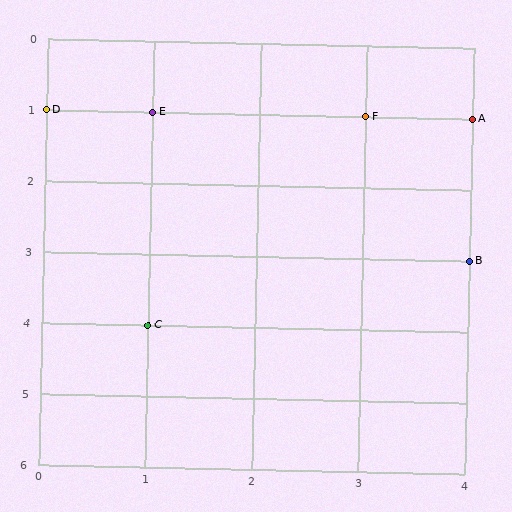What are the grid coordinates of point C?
Point C is at grid coordinates (1, 4).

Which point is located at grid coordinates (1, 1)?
Point E is at (1, 1).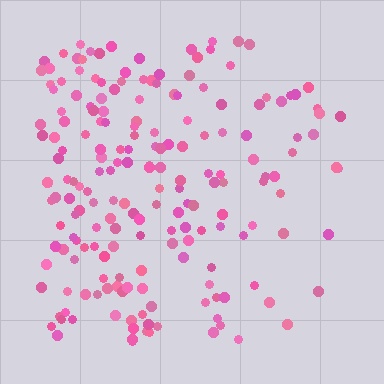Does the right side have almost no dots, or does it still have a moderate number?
Still a moderate number, just noticeably fewer than the left.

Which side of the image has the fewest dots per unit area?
The right.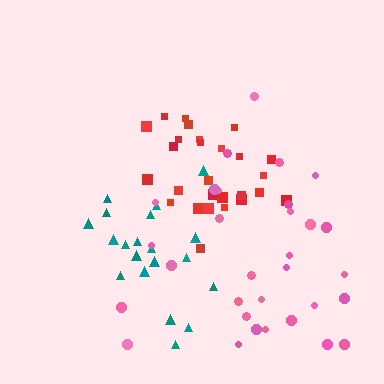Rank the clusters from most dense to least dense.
red, teal, pink.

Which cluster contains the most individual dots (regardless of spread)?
Pink (31).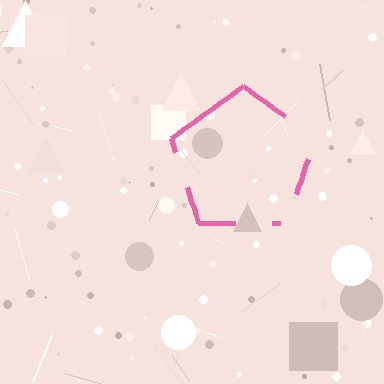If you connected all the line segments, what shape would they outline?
They would outline a pentagon.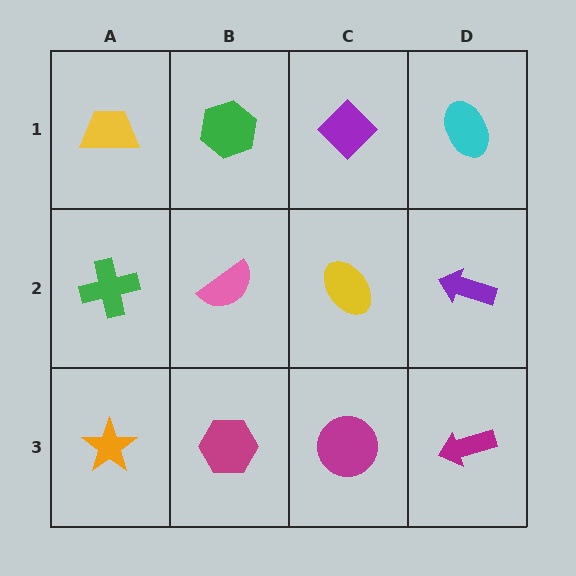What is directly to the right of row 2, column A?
A pink semicircle.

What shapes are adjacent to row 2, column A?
A yellow trapezoid (row 1, column A), an orange star (row 3, column A), a pink semicircle (row 2, column B).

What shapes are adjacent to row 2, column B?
A green hexagon (row 1, column B), a magenta hexagon (row 3, column B), a green cross (row 2, column A), a yellow ellipse (row 2, column C).